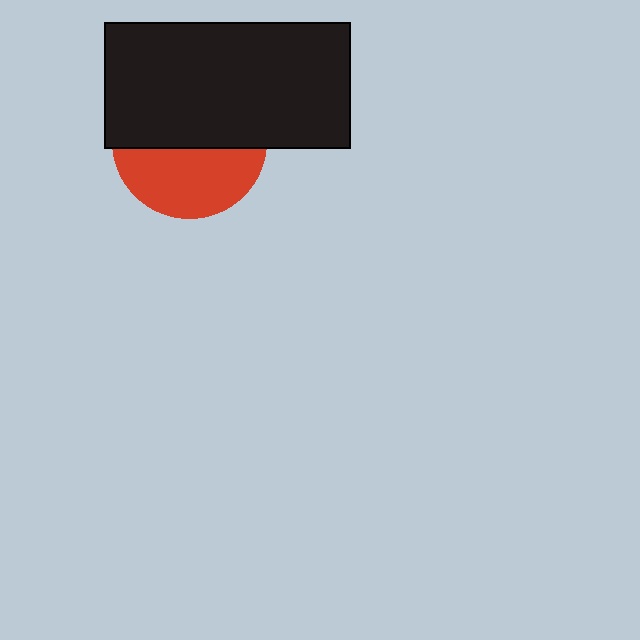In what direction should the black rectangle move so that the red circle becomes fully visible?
The black rectangle should move up. That is the shortest direction to clear the overlap and leave the red circle fully visible.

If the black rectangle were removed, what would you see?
You would see the complete red circle.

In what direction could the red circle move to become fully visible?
The red circle could move down. That would shift it out from behind the black rectangle entirely.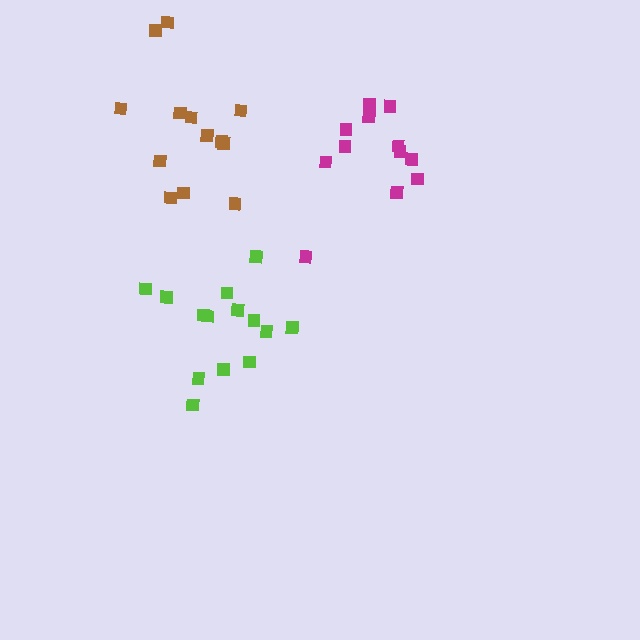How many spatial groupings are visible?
There are 3 spatial groupings.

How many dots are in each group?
Group 1: 14 dots, Group 2: 12 dots, Group 3: 13 dots (39 total).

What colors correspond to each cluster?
The clusters are colored: lime, magenta, brown.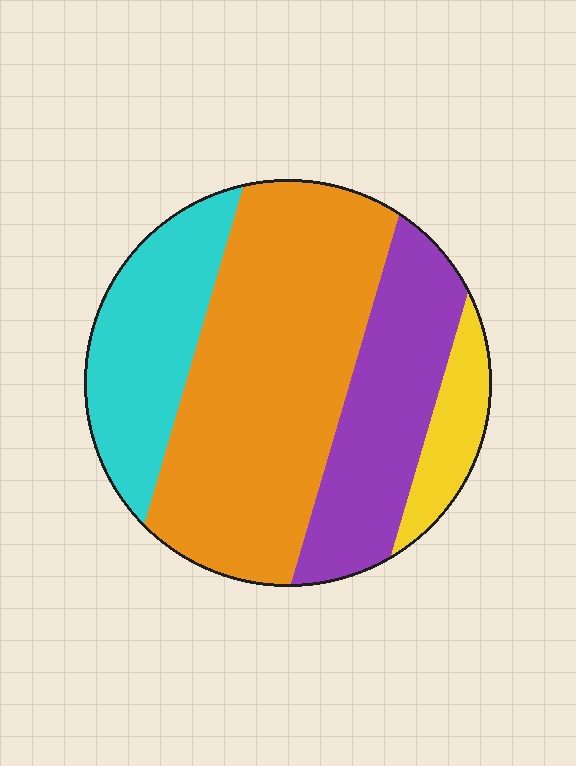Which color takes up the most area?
Orange, at roughly 50%.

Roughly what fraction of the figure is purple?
Purple covers roughly 25% of the figure.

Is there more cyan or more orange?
Orange.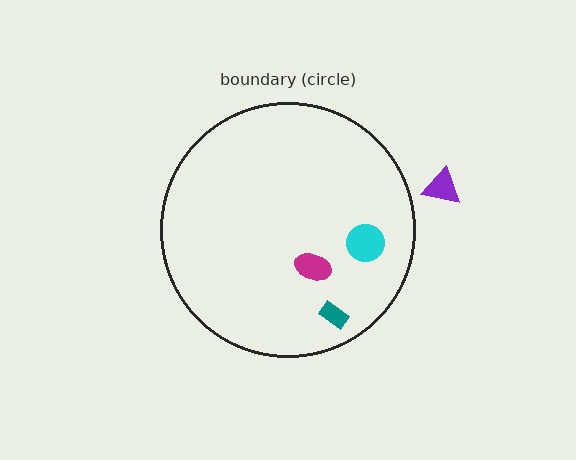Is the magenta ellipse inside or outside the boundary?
Inside.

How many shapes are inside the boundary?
3 inside, 1 outside.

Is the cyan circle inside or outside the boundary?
Inside.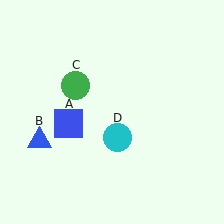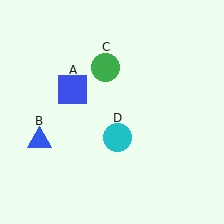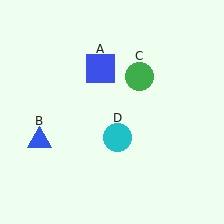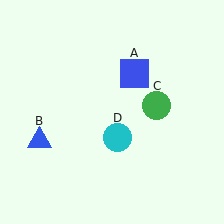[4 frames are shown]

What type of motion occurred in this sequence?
The blue square (object A), green circle (object C) rotated clockwise around the center of the scene.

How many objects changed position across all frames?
2 objects changed position: blue square (object A), green circle (object C).